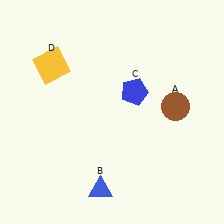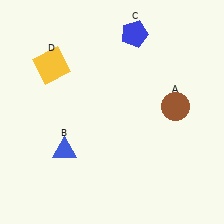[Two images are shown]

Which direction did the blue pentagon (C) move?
The blue pentagon (C) moved up.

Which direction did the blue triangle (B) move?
The blue triangle (B) moved up.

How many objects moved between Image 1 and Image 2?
2 objects moved between the two images.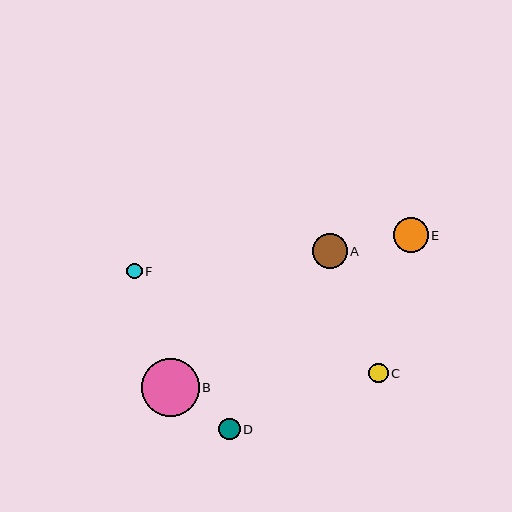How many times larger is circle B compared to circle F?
Circle B is approximately 3.8 times the size of circle F.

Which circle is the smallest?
Circle F is the smallest with a size of approximately 15 pixels.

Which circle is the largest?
Circle B is the largest with a size of approximately 58 pixels.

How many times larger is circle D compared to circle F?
Circle D is approximately 1.4 times the size of circle F.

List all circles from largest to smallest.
From largest to smallest: B, A, E, D, C, F.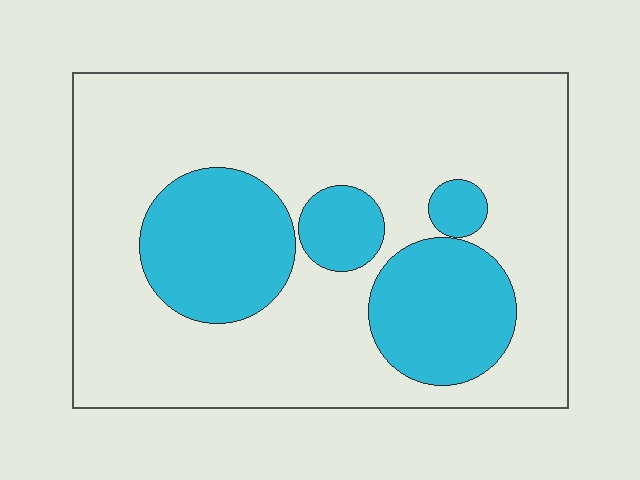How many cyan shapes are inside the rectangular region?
4.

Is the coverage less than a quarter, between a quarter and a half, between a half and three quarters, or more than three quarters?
Between a quarter and a half.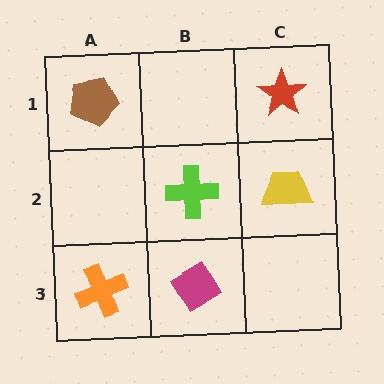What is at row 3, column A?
An orange cross.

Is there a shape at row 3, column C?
No, that cell is empty.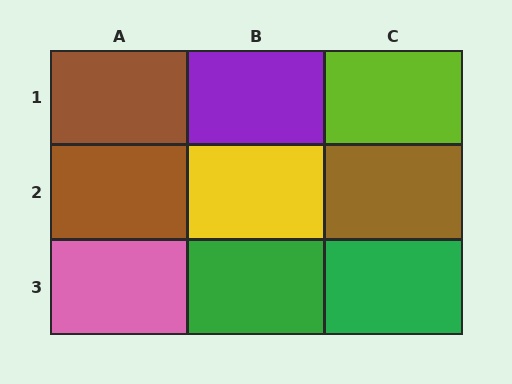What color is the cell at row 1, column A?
Brown.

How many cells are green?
2 cells are green.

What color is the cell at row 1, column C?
Lime.